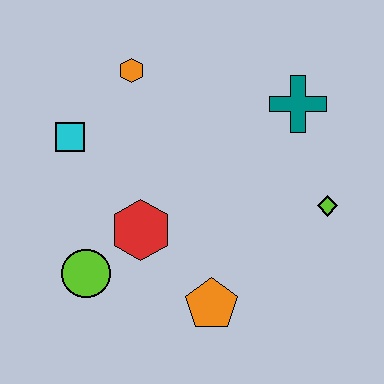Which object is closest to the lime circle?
The red hexagon is closest to the lime circle.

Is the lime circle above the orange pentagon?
Yes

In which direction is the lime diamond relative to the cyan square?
The lime diamond is to the right of the cyan square.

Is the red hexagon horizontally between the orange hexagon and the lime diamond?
Yes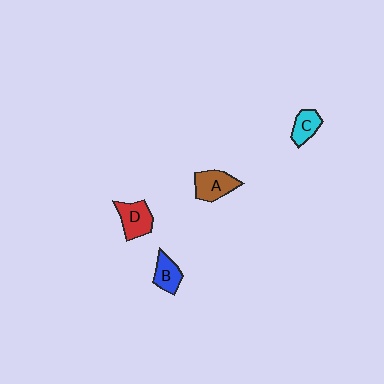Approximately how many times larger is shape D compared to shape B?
Approximately 1.3 times.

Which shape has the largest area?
Shape A (brown).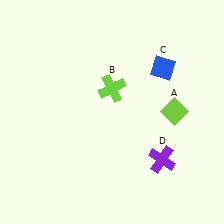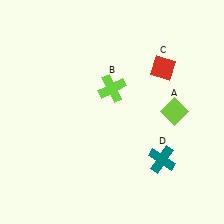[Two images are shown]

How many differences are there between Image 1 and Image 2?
There are 2 differences between the two images.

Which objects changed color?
C changed from blue to red. D changed from purple to teal.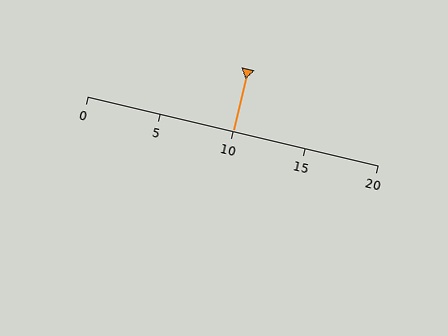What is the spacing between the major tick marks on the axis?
The major ticks are spaced 5 apart.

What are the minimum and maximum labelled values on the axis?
The axis runs from 0 to 20.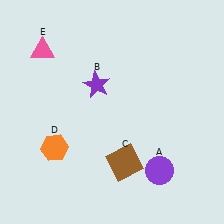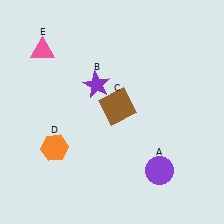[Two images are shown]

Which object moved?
The brown square (C) moved up.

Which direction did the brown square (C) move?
The brown square (C) moved up.